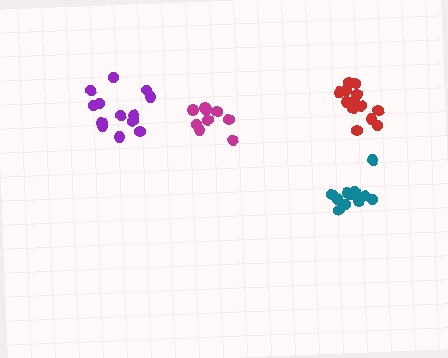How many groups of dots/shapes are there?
There are 4 groups.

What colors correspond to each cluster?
The clusters are colored: red, teal, magenta, purple.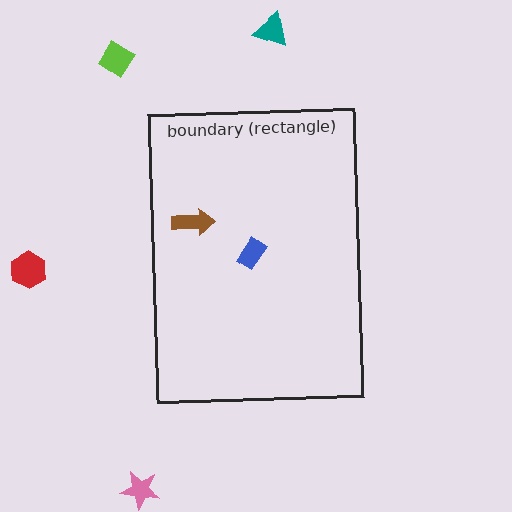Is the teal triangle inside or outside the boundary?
Outside.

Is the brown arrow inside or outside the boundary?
Inside.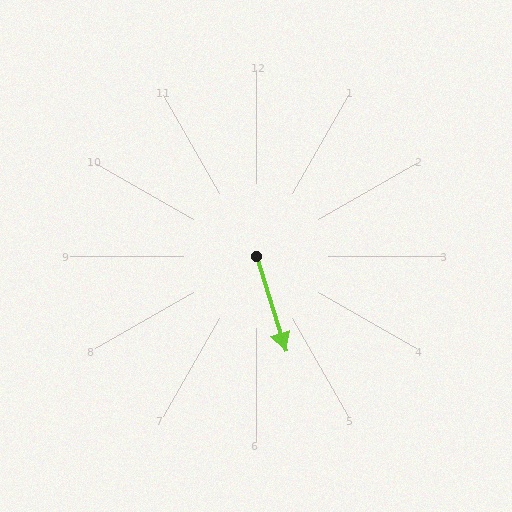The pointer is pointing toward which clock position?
Roughly 5 o'clock.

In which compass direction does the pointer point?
South.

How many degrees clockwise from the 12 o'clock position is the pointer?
Approximately 162 degrees.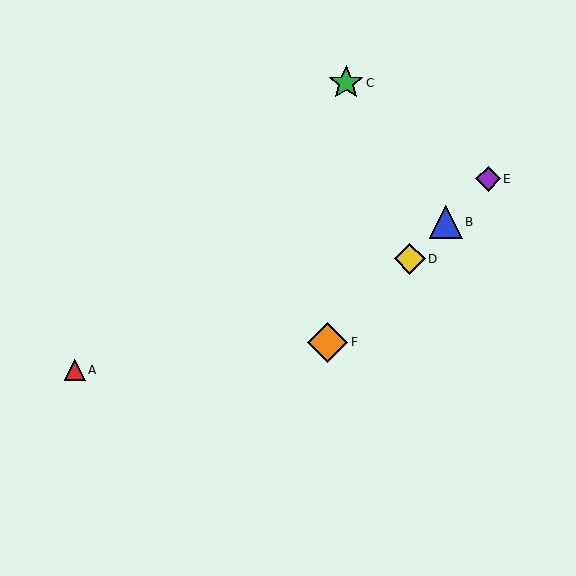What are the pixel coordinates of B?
Object B is at (446, 222).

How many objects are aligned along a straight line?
4 objects (B, D, E, F) are aligned along a straight line.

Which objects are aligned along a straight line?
Objects B, D, E, F are aligned along a straight line.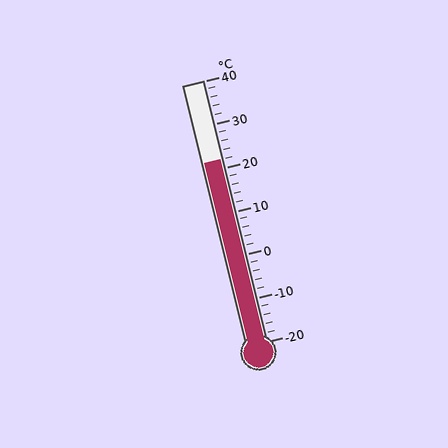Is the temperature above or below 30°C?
The temperature is below 30°C.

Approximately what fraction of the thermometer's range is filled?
The thermometer is filled to approximately 70% of its range.